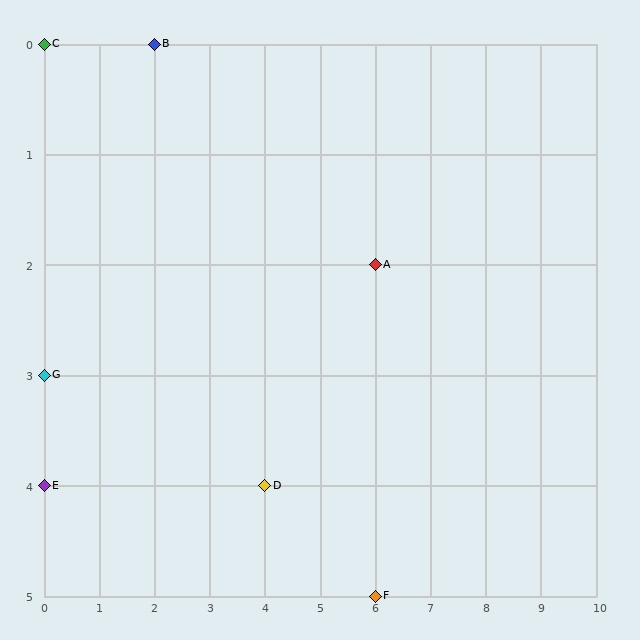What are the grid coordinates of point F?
Point F is at grid coordinates (6, 5).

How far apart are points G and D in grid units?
Points G and D are 4 columns and 1 row apart (about 4.1 grid units diagonally).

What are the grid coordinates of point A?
Point A is at grid coordinates (6, 2).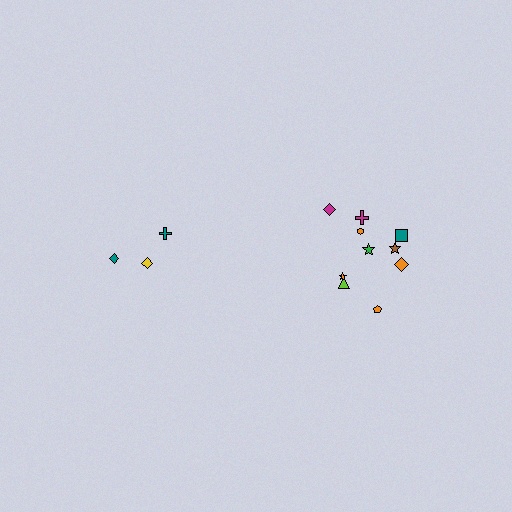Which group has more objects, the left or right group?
The right group.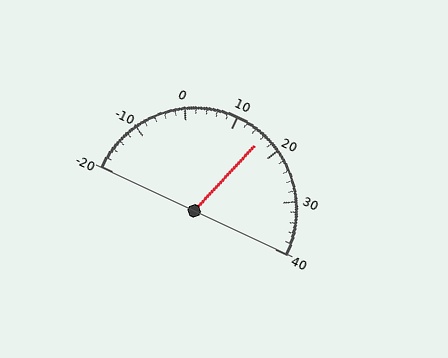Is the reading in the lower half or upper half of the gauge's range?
The reading is in the upper half of the range (-20 to 40).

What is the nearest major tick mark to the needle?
The nearest major tick mark is 20.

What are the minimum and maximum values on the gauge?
The gauge ranges from -20 to 40.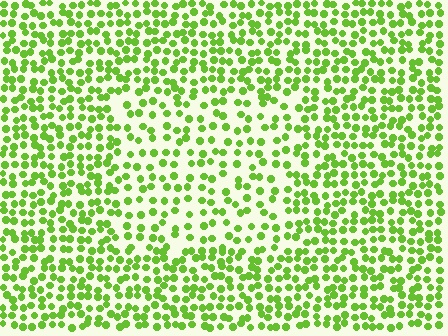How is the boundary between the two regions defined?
The boundary is defined by a change in element density (approximately 1.7x ratio). All elements are the same color, size, and shape.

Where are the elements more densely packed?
The elements are more densely packed outside the rectangle boundary.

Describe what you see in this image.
The image contains small lime elements arranged at two different densities. A rectangle-shaped region is visible where the elements are less densely packed than the surrounding area.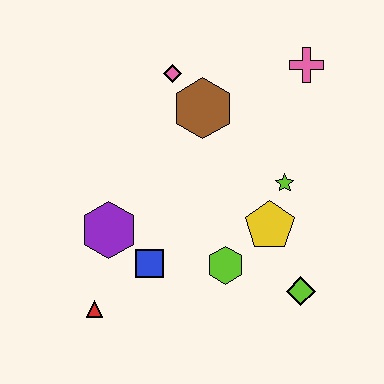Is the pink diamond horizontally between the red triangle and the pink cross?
Yes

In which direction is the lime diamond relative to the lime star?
The lime diamond is below the lime star.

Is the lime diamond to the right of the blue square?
Yes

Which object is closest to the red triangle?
The blue square is closest to the red triangle.